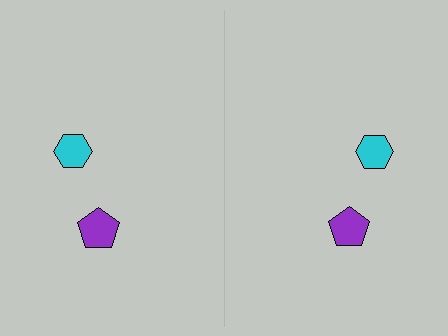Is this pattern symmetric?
Yes, this pattern has bilateral (reflection) symmetry.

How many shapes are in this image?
There are 4 shapes in this image.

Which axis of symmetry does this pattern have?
The pattern has a vertical axis of symmetry running through the center of the image.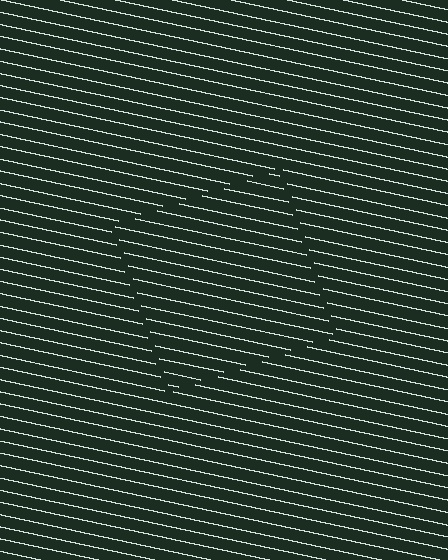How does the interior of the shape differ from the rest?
The interior of the shape contains the same grating, shifted by half a period — the contour is defined by the phase discontinuity where line-ends from the inner and outer gratings abut.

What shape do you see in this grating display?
An illusory square. The interior of the shape contains the same grating, shifted by half a period — the contour is defined by the phase discontinuity where line-ends from the inner and outer gratings abut.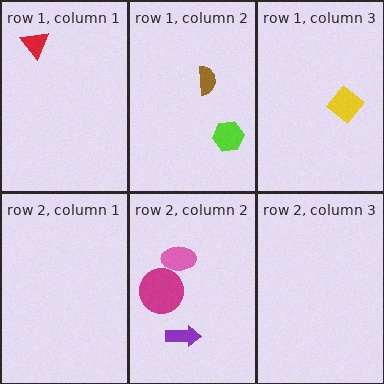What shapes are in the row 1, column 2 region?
The lime hexagon, the brown semicircle.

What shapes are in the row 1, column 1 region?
The red triangle.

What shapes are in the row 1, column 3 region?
The yellow diamond.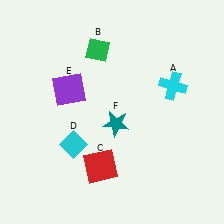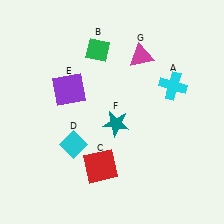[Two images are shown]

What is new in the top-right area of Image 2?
A magenta triangle (G) was added in the top-right area of Image 2.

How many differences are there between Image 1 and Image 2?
There is 1 difference between the two images.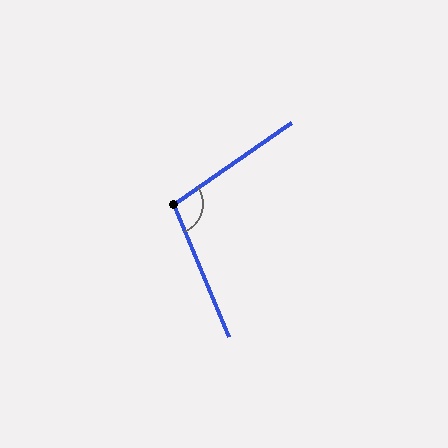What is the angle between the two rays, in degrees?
Approximately 102 degrees.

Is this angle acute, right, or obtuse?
It is obtuse.